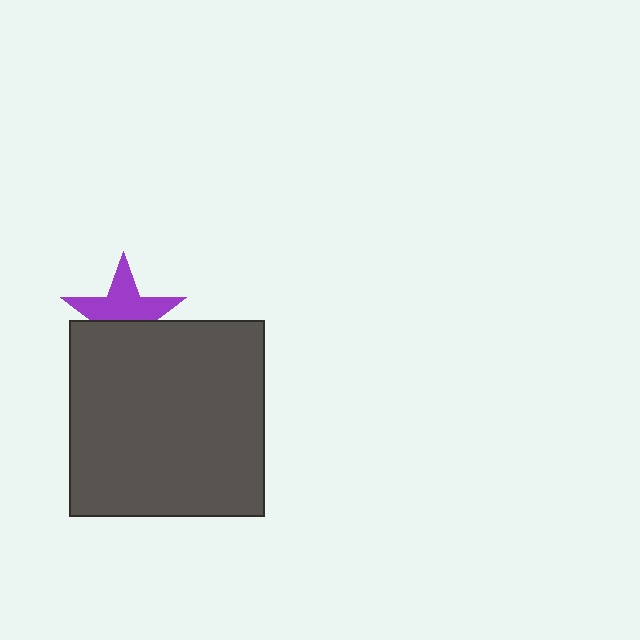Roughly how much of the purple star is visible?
About half of it is visible (roughly 56%).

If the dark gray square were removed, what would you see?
You would see the complete purple star.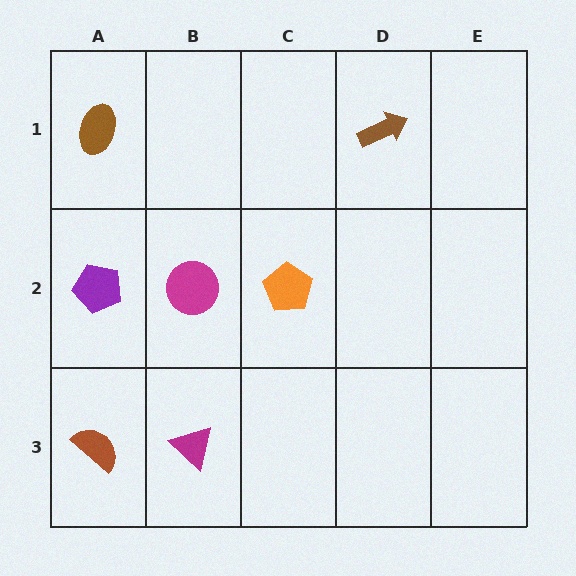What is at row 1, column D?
A brown arrow.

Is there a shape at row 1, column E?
No, that cell is empty.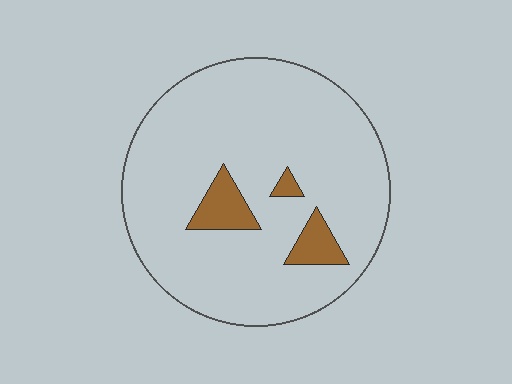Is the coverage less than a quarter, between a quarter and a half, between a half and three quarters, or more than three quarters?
Less than a quarter.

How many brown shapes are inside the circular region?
3.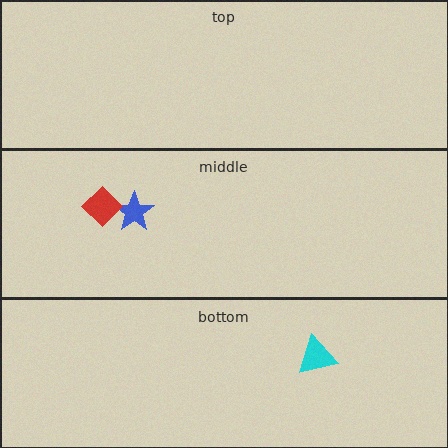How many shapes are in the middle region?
2.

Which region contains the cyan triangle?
The bottom region.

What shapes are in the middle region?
The blue star, the red diamond.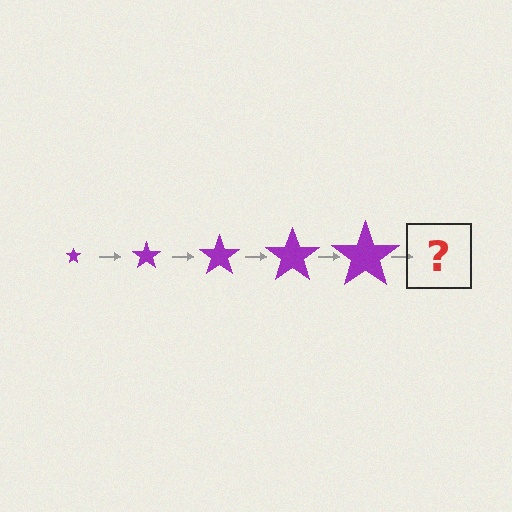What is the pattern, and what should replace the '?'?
The pattern is that the star gets progressively larger each step. The '?' should be a purple star, larger than the previous one.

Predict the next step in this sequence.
The next step is a purple star, larger than the previous one.